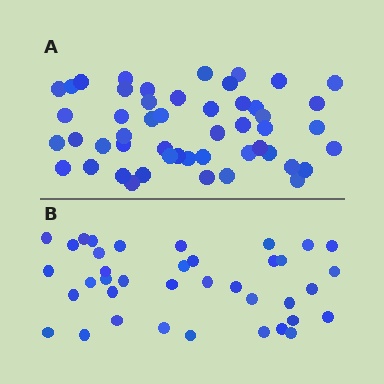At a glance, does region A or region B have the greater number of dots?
Region A (the top region) has more dots.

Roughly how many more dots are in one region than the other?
Region A has roughly 12 or so more dots than region B.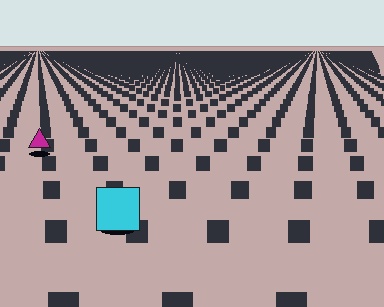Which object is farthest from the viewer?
The magenta triangle is farthest from the viewer. It appears smaller and the ground texture around it is denser.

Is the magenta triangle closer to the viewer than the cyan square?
No. The cyan square is closer — you can tell from the texture gradient: the ground texture is coarser near it.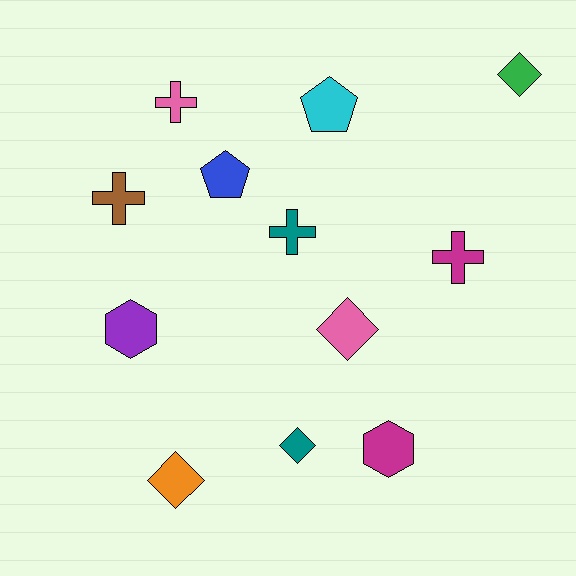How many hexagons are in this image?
There are 2 hexagons.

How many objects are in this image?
There are 12 objects.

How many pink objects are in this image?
There are 2 pink objects.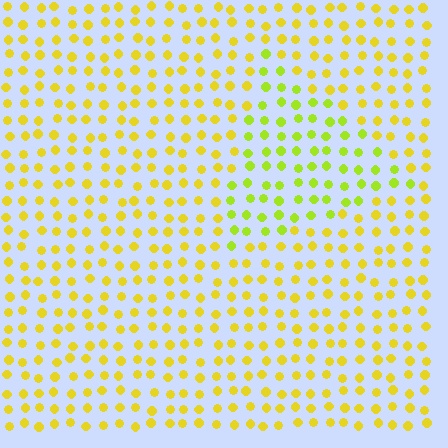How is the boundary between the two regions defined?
The boundary is defined purely by a slight shift in hue (about 27 degrees). Spacing, size, and orientation are identical on both sides.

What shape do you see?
I see a triangle.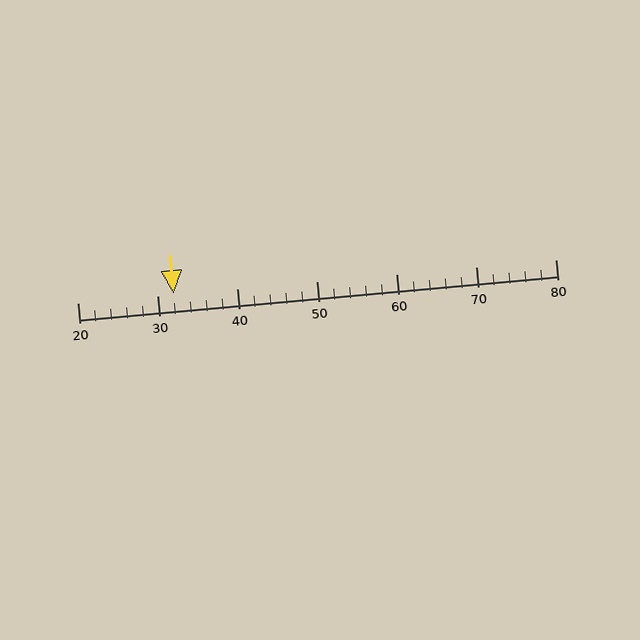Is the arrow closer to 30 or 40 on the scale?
The arrow is closer to 30.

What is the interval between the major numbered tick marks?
The major tick marks are spaced 10 units apart.